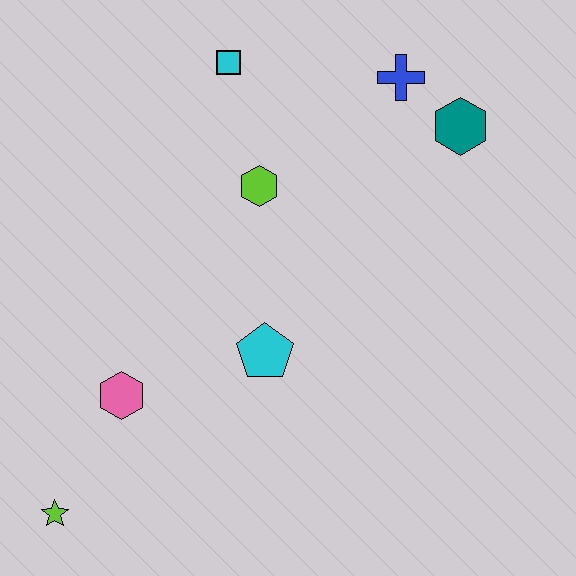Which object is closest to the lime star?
The pink hexagon is closest to the lime star.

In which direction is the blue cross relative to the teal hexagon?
The blue cross is to the left of the teal hexagon.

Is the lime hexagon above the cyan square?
No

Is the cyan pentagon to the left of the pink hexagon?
No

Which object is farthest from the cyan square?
The lime star is farthest from the cyan square.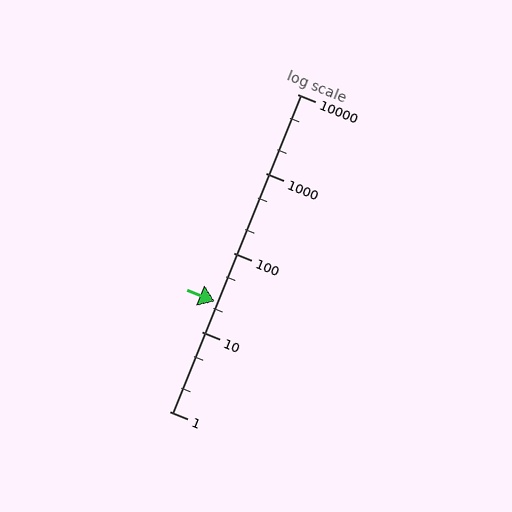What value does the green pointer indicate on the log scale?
The pointer indicates approximately 24.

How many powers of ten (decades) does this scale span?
The scale spans 4 decades, from 1 to 10000.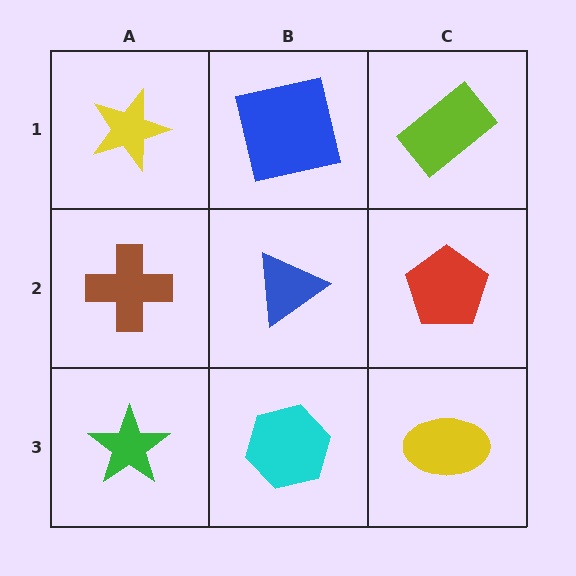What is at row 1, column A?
A yellow star.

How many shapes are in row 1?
3 shapes.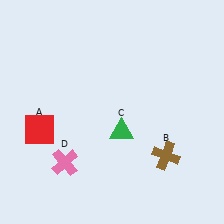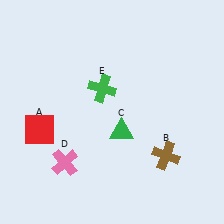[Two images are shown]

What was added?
A green cross (E) was added in Image 2.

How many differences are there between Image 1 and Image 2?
There is 1 difference between the two images.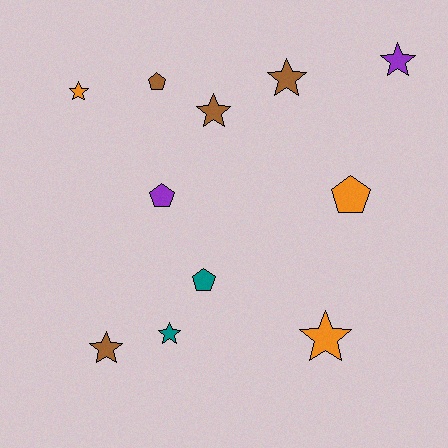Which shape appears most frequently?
Star, with 7 objects.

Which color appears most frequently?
Brown, with 4 objects.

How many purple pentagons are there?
There is 1 purple pentagon.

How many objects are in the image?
There are 11 objects.